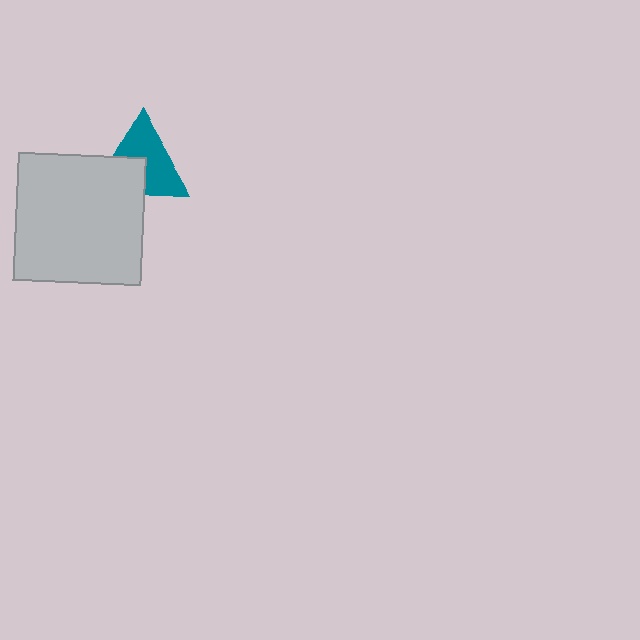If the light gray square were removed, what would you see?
You would see the complete teal triangle.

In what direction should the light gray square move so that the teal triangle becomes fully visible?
The light gray square should move down. That is the shortest direction to clear the overlap and leave the teal triangle fully visible.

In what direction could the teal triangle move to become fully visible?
The teal triangle could move up. That would shift it out from behind the light gray square entirely.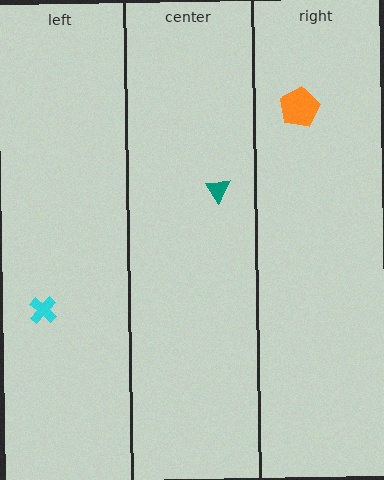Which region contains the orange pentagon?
The right region.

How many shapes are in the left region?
1.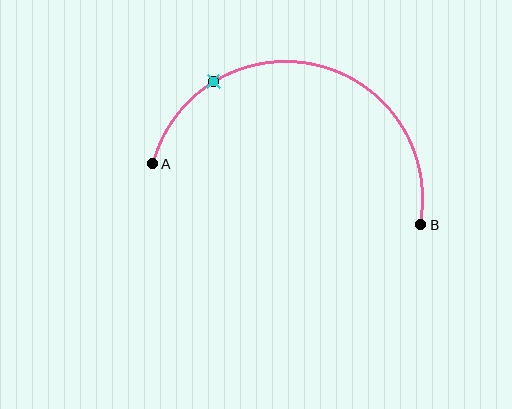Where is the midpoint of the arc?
The arc midpoint is the point on the curve farthest from the straight line joining A and B. It sits above that line.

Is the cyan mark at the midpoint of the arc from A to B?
No. The cyan mark lies on the arc but is closer to endpoint A. The arc midpoint would be at the point on the curve equidistant along the arc from both A and B.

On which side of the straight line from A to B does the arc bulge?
The arc bulges above the straight line connecting A and B.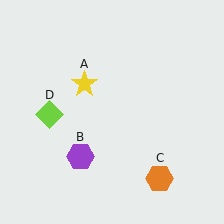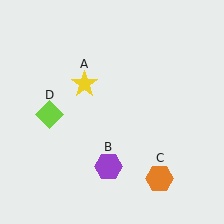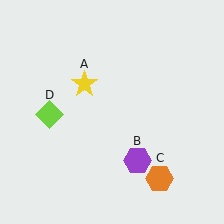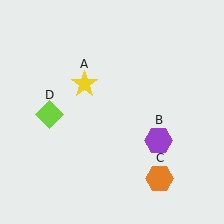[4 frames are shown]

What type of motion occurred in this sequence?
The purple hexagon (object B) rotated counterclockwise around the center of the scene.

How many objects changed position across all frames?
1 object changed position: purple hexagon (object B).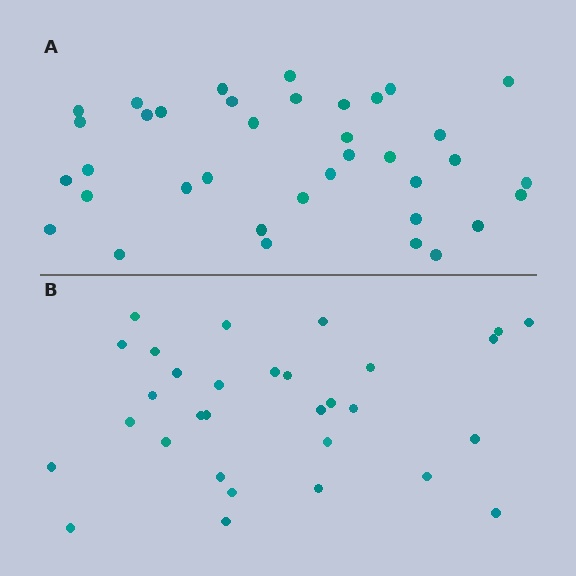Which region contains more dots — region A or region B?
Region A (the top region) has more dots.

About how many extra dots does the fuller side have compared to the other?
Region A has about 6 more dots than region B.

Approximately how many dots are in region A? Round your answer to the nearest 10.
About 40 dots. (The exact count is 37, which rounds to 40.)